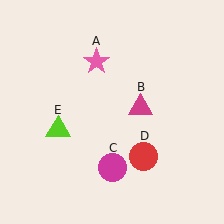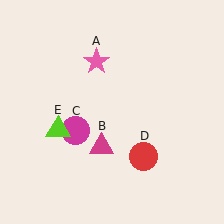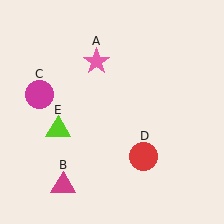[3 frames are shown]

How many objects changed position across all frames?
2 objects changed position: magenta triangle (object B), magenta circle (object C).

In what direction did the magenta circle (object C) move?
The magenta circle (object C) moved up and to the left.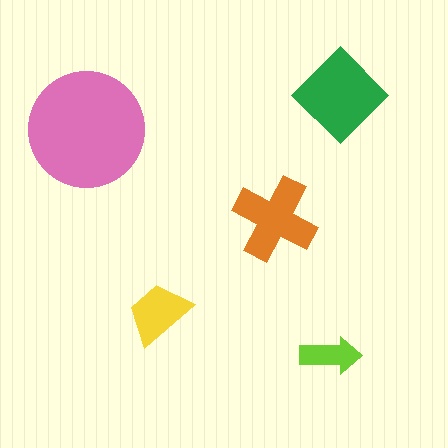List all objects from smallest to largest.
The lime arrow, the yellow trapezoid, the orange cross, the green diamond, the pink circle.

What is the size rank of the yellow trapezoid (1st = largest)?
4th.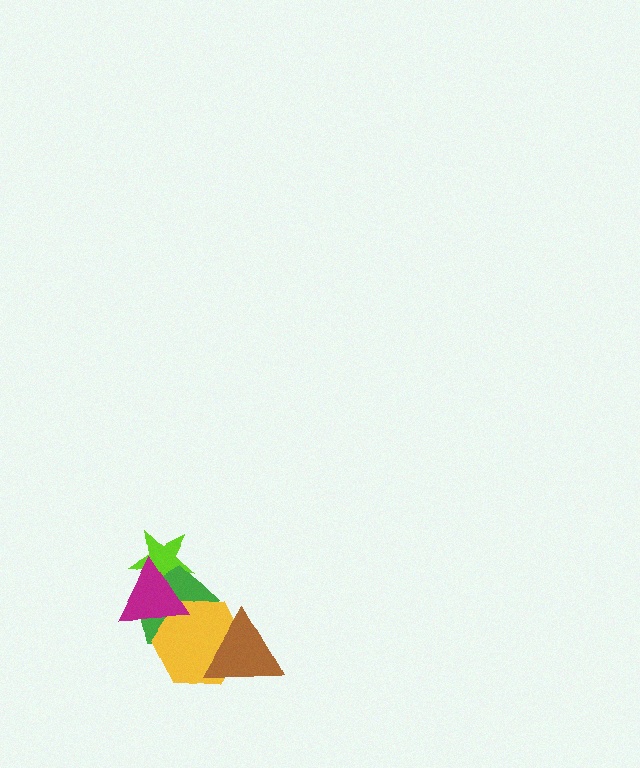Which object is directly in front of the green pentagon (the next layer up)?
The yellow hexagon is directly in front of the green pentagon.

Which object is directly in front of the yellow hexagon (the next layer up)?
The brown triangle is directly in front of the yellow hexagon.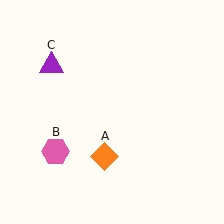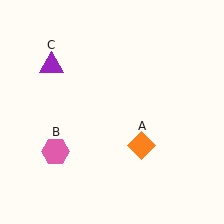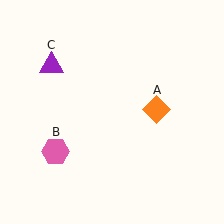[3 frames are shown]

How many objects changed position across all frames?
1 object changed position: orange diamond (object A).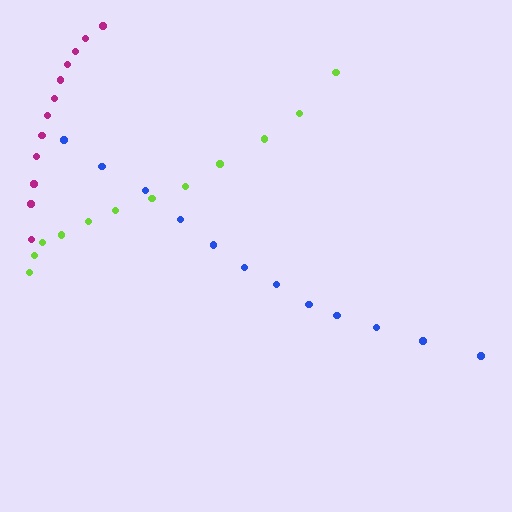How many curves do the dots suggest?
There are 3 distinct paths.